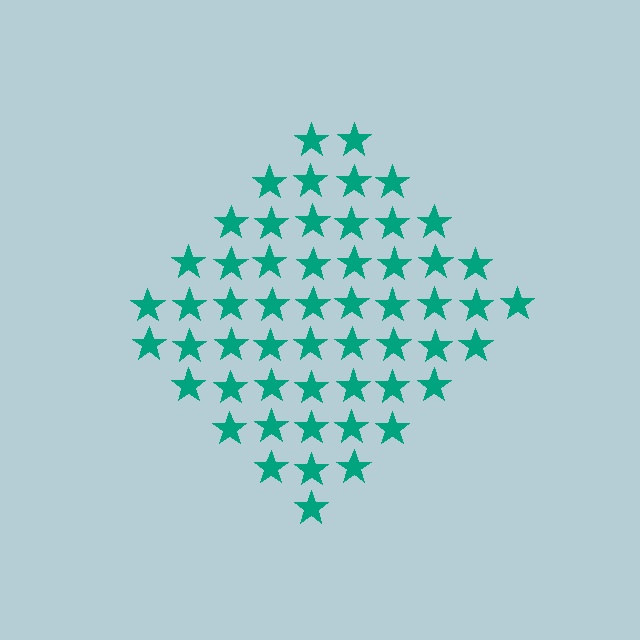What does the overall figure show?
The overall figure shows a diamond.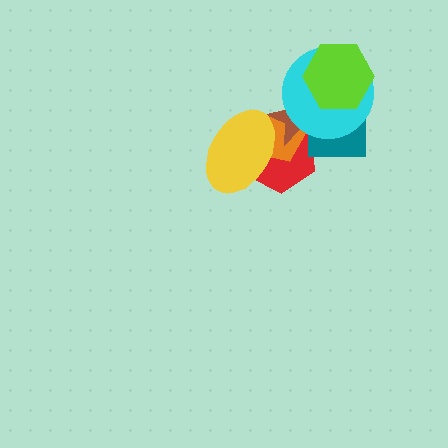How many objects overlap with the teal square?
3 objects overlap with the teal square.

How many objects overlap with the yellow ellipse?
3 objects overlap with the yellow ellipse.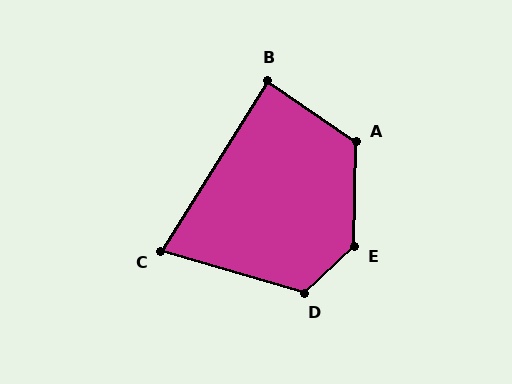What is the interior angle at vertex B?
Approximately 87 degrees (approximately right).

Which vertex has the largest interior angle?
E, at approximately 135 degrees.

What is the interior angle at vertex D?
Approximately 120 degrees (obtuse).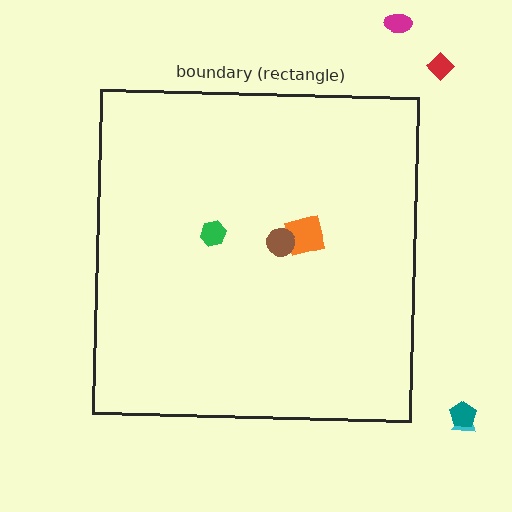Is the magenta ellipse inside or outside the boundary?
Outside.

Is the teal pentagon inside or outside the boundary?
Outside.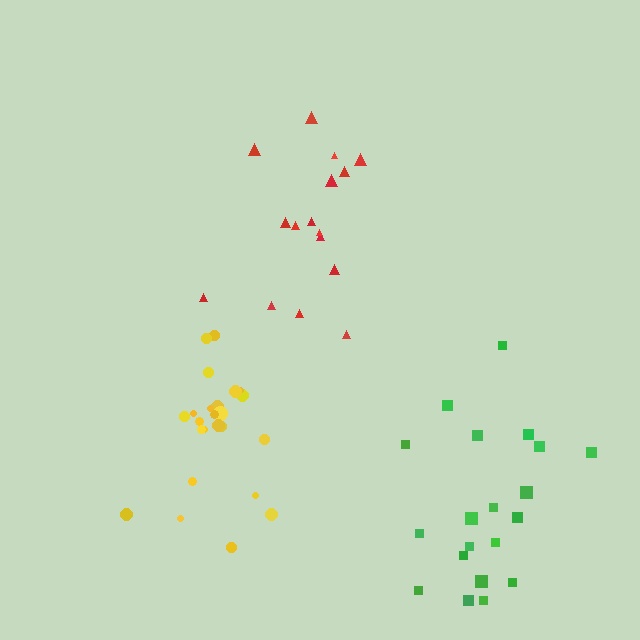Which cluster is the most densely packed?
Yellow.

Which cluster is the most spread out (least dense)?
Green.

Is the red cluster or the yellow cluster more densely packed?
Yellow.